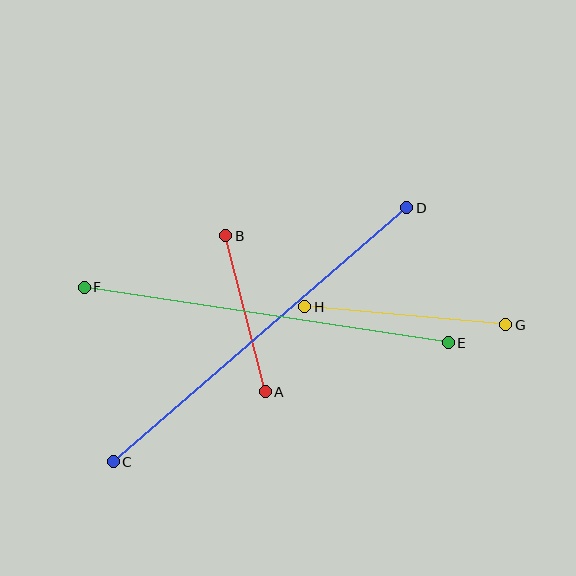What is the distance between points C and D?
The distance is approximately 388 pixels.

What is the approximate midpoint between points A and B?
The midpoint is at approximately (245, 314) pixels.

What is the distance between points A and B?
The distance is approximately 161 pixels.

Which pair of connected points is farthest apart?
Points C and D are farthest apart.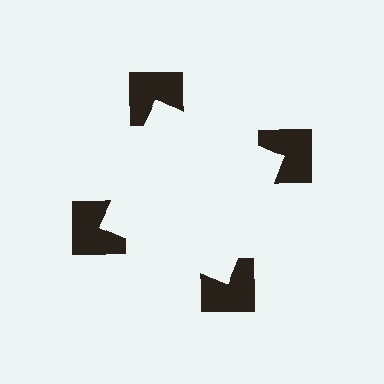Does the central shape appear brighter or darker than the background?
It typically appears slightly brighter than the background, even though no actual brightness change is drawn.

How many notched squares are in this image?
There are 4 — one at each vertex of the illusory square.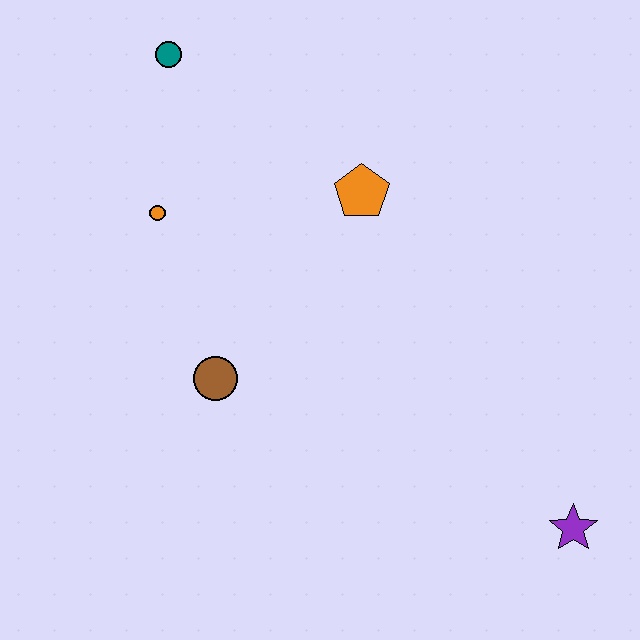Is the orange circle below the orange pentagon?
Yes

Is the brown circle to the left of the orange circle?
No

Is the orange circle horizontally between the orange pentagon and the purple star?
No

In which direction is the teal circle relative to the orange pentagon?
The teal circle is to the left of the orange pentagon.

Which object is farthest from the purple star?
The teal circle is farthest from the purple star.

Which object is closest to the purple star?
The brown circle is closest to the purple star.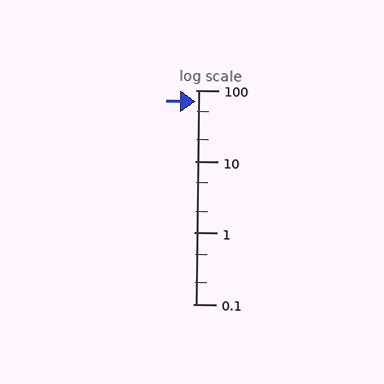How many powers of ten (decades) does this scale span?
The scale spans 3 decades, from 0.1 to 100.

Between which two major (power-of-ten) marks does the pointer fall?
The pointer is between 10 and 100.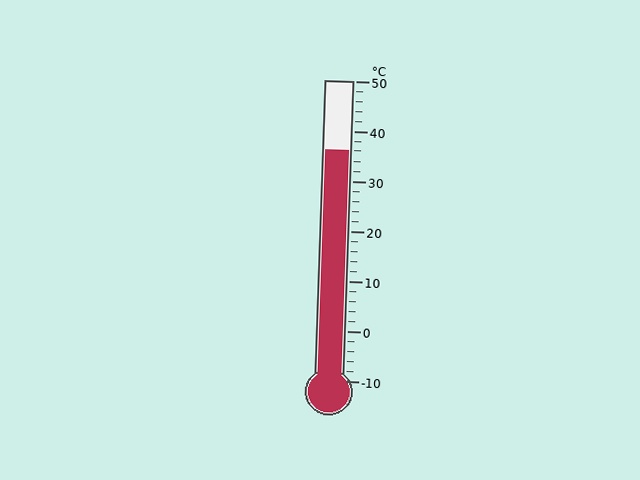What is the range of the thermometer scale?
The thermometer scale ranges from -10°C to 50°C.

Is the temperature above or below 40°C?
The temperature is below 40°C.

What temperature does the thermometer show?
The thermometer shows approximately 36°C.